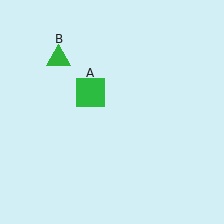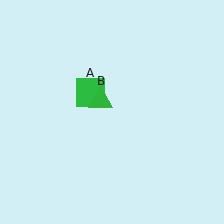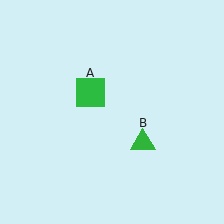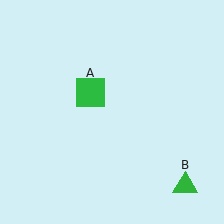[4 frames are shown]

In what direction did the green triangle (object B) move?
The green triangle (object B) moved down and to the right.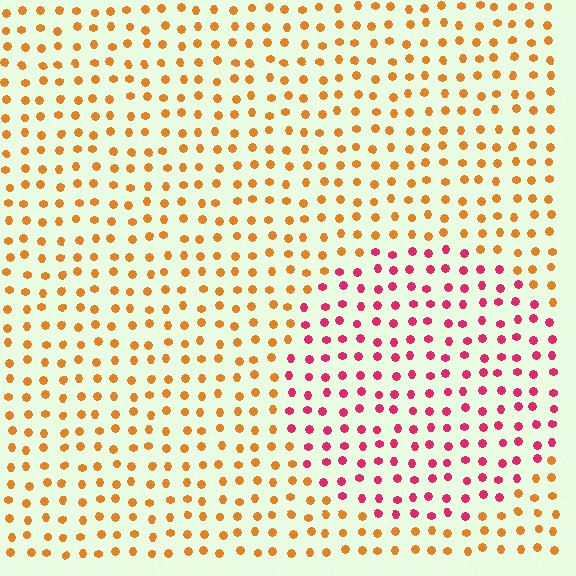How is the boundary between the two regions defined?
The boundary is defined purely by a slight shift in hue (about 51 degrees). Spacing, size, and orientation are identical on both sides.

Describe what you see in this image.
The image is filled with small orange elements in a uniform arrangement. A circle-shaped region is visible where the elements are tinted to a slightly different hue, forming a subtle color boundary.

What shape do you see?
I see a circle.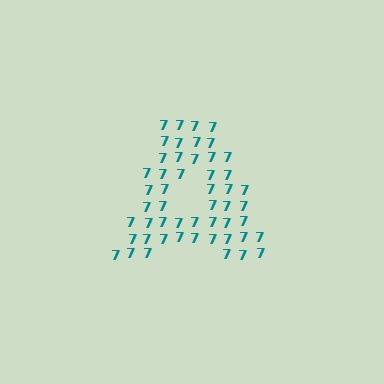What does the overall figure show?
The overall figure shows the letter A.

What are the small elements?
The small elements are digit 7's.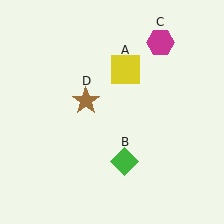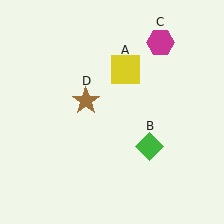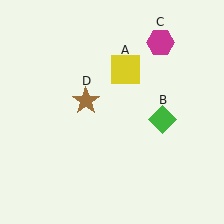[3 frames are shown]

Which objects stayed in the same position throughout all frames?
Yellow square (object A) and magenta hexagon (object C) and brown star (object D) remained stationary.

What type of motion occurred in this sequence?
The green diamond (object B) rotated counterclockwise around the center of the scene.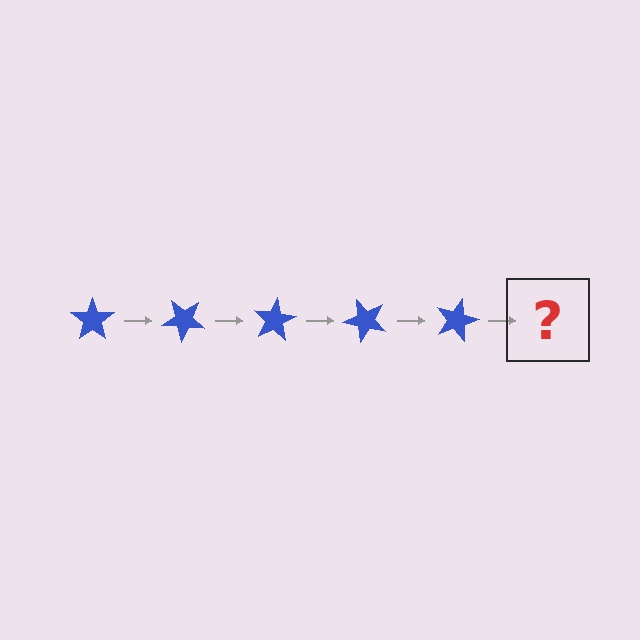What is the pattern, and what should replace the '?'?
The pattern is that the star rotates 40 degrees each step. The '?' should be a blue star rotated 200 degrees.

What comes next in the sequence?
The next element should be a blue star rotated 200 degrees.